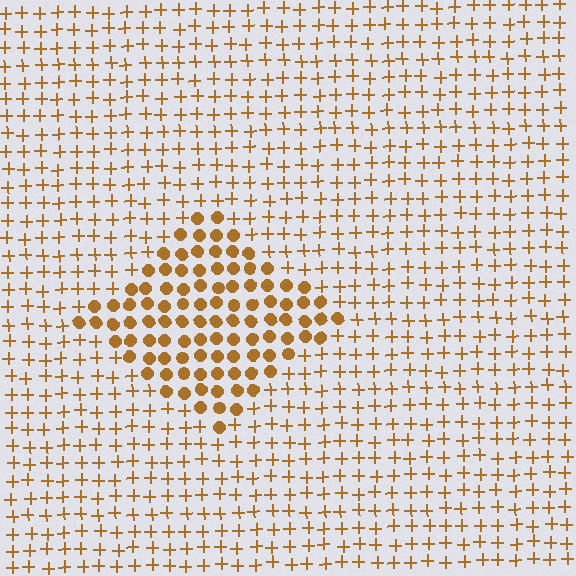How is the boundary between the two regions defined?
The boundary is defined by a change in element shape: circles inside vs. plus signs outside. All elements share the same color and spacing.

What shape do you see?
I see a diamond.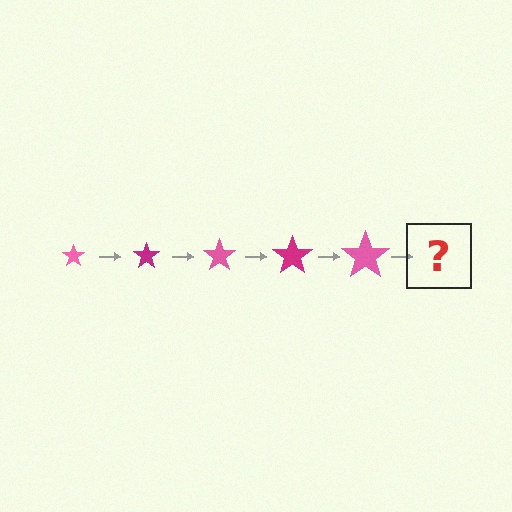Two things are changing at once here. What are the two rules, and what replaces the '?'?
The two rules are that the star grows larger each step and the color cycles through pink and magenta. The '?' should be a magenta star, larger than the previous one.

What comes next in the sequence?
The next element should be a magenta star, larger than the previous one.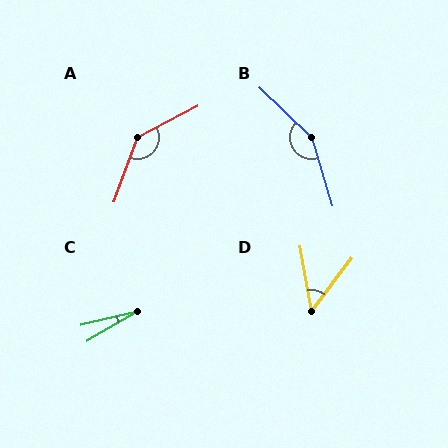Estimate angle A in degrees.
Approximately 137 degrees.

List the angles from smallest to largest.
C (17°), D (47°), A (137°), B (151°).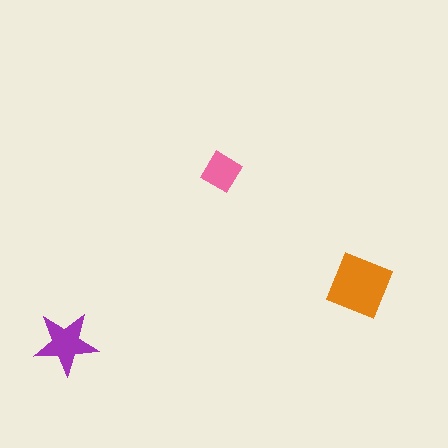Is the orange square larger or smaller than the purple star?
Larger.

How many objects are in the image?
There are 3 objects in the image.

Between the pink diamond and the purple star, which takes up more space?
The purple star.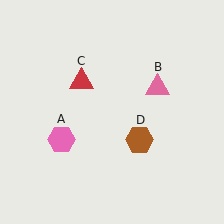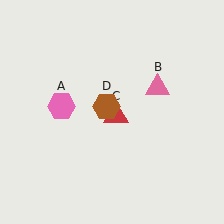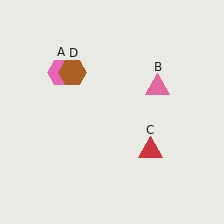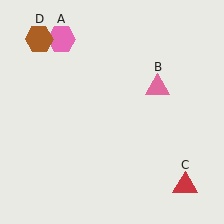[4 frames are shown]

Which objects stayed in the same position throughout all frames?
Pink triangle (object B) remained stationary.